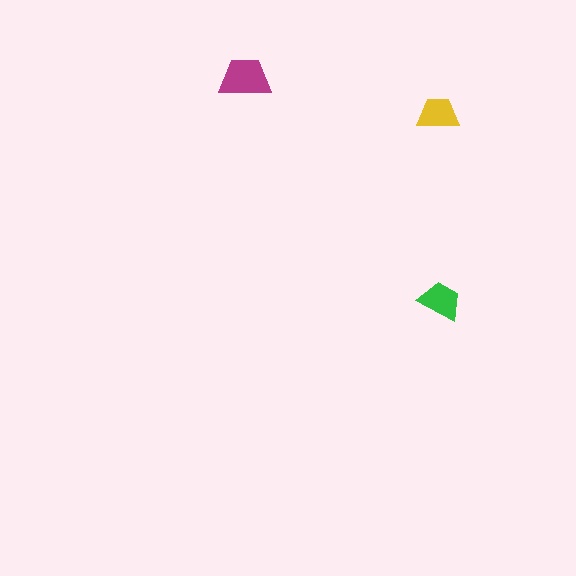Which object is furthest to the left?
The magenta trapezoid is leftmost.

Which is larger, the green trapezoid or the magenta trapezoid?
The magenta one.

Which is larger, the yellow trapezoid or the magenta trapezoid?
The magenta one.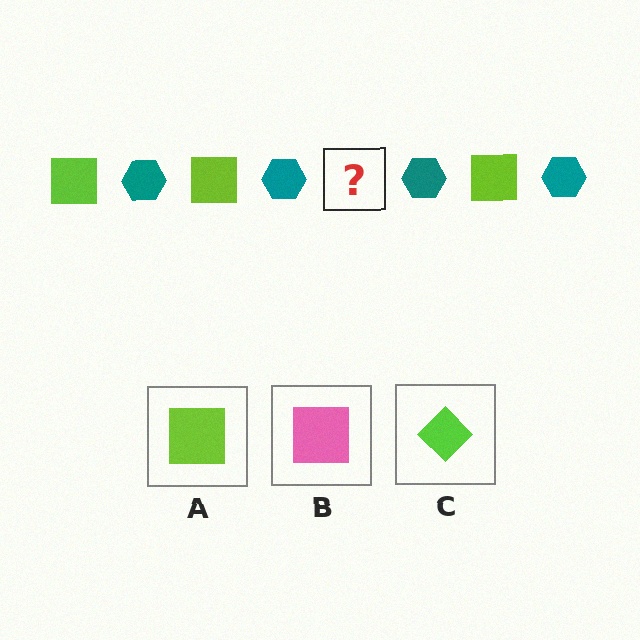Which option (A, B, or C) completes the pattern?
A.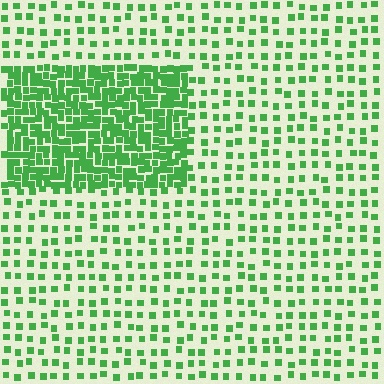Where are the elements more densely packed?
The elements are more densely packed inside the rectangle boundary.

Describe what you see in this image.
The image contains small green elements arranged at two different densities. A rectangle-shaped region is visible where the elements are more densely packed than the surrounding area.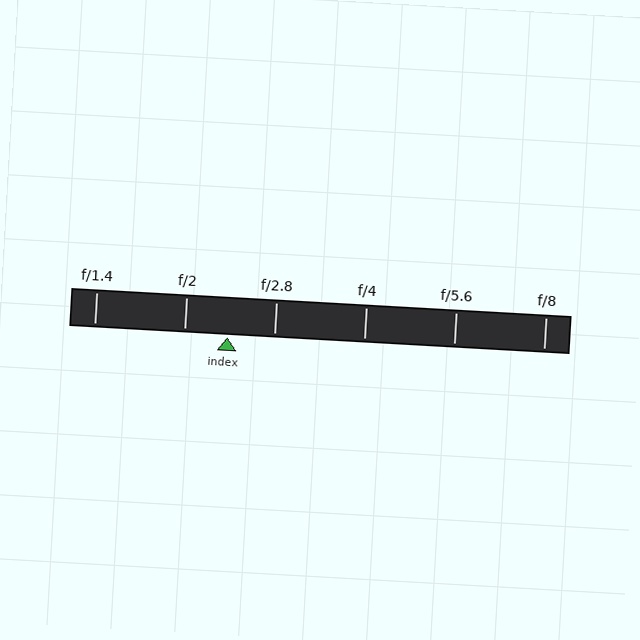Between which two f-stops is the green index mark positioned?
The index mark is between f/2 and f/2.8.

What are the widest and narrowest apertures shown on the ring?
The widest aperture shown is f/1.4 and the narrowest is f/8.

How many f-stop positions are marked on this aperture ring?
There are 6 f-stop positions marked.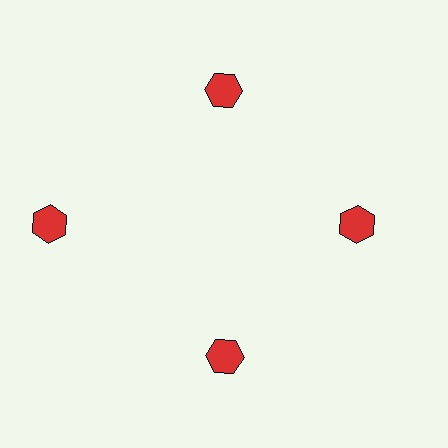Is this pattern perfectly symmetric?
No. The 4 red hexagons are arranged in a ring, but one element near the 9 o'clock position is pushed outward from the center, breaking the 4-fold rotational symmetry.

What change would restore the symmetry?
The symmetry would be restored by moving it inward, back onto the ring so that all 4 hexagons sit at equal angles and equal distance from the center.